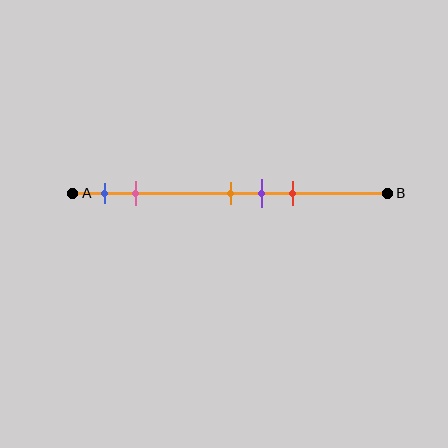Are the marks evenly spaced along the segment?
No, the marks are not evenly spaced.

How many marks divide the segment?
There are 5 marks dividing the segment.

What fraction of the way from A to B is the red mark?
The red mark is approximately 70% (0.7) of the way from A to B.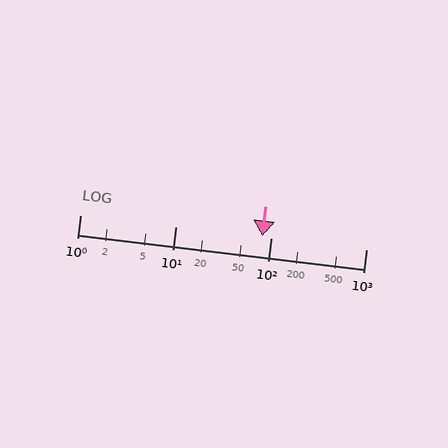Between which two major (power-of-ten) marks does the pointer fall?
The pointer is between 10 and 100.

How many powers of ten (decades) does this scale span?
The scale spans 3 decades, from 1 to 1000.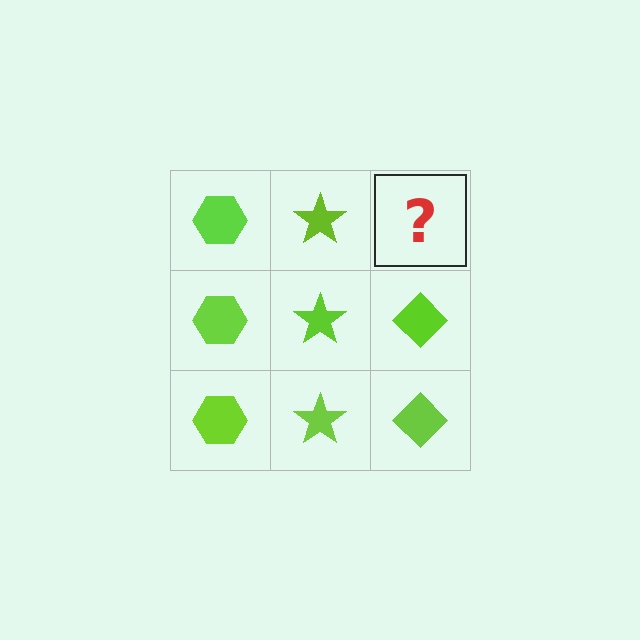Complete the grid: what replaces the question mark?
The question mark should be replaced with a lime diamond.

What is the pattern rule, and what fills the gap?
The rule is that each column has a consistent shape. The gap should be filled with a lime diamond.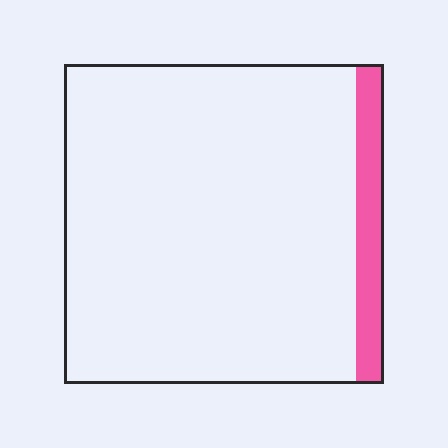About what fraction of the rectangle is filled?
About one tenth (1/10).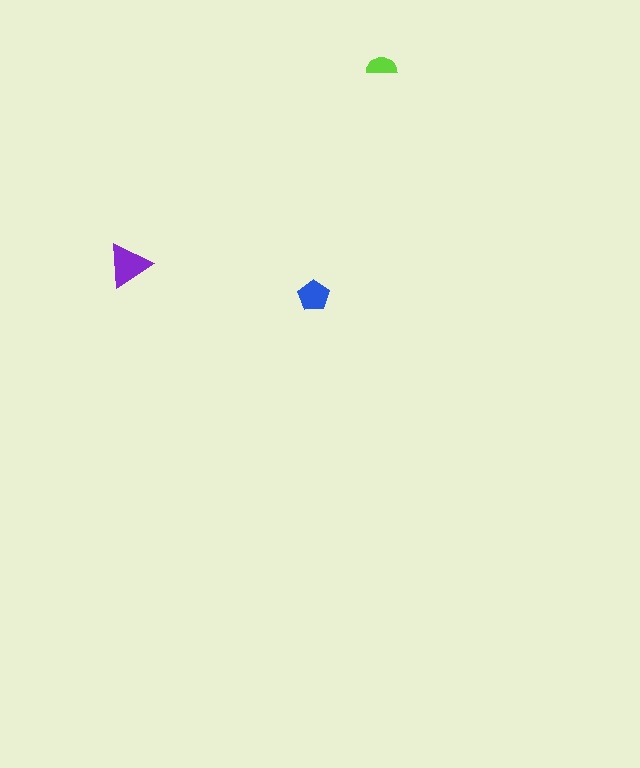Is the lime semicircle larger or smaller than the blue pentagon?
Smaller.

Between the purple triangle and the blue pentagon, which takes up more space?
The purple triangle.